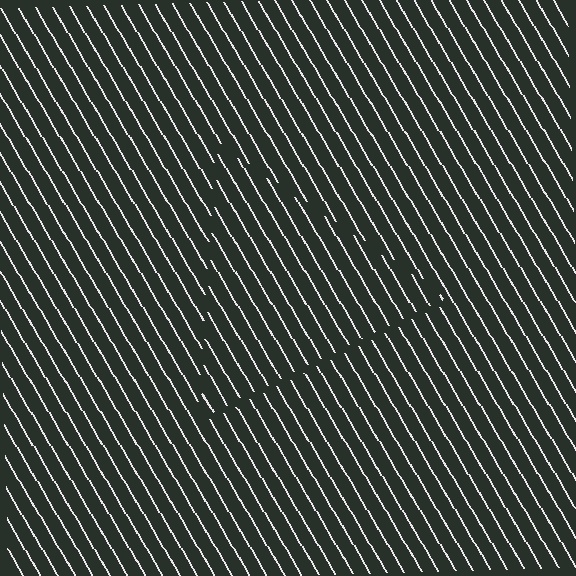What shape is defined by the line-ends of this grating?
An illusory triangle. The interior of the shape contains the same grating, shifted by half a period — the contour is defined by the phase discontinuity where line-ends from the inner and outer gratings abut.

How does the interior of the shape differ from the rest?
The interior of the shape contains the same grating, shifted by half a period — the contour is defined by the phase discontinuity where line-ends from the inner and outer gratings abut.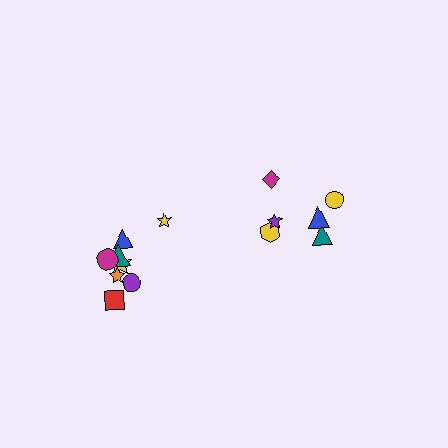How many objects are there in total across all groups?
There are 14 objects.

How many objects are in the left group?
There are 8 objects.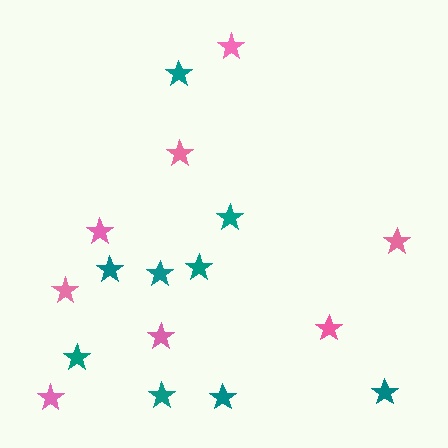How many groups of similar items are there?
There are 2 groups: one group of teal stars (9) and one group of pink stars (8).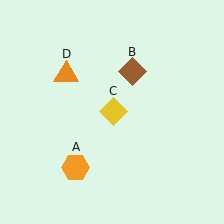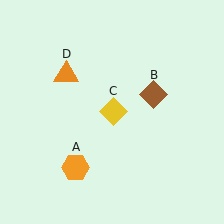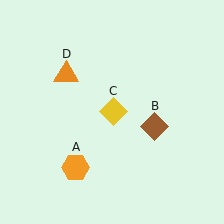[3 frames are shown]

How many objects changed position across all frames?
1 object changed position: brown diamond (object B).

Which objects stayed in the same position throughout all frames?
Orange hexagon (object A) and yellow diamond (object C) and orange triangle (object D) remained stationary.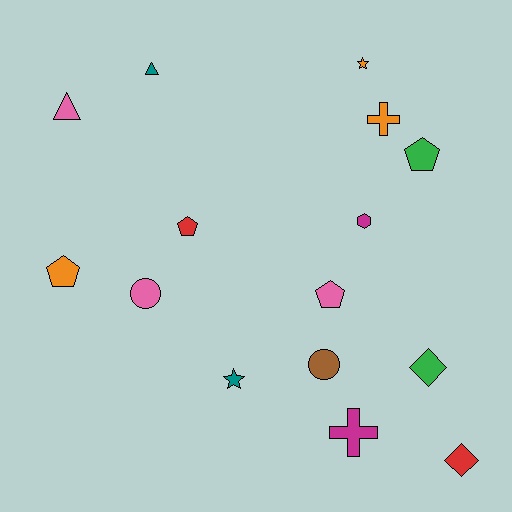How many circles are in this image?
There are 2 circles.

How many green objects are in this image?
There are 2 green objects.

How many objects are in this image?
There are 15 objects.